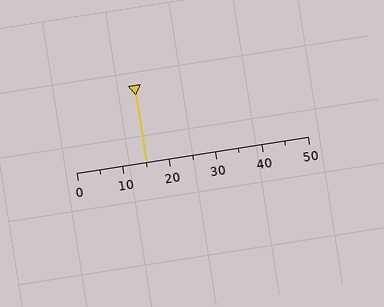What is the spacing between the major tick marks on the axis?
The major ticks are spaced 10 apart.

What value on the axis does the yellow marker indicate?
The marker indicates approximately 15.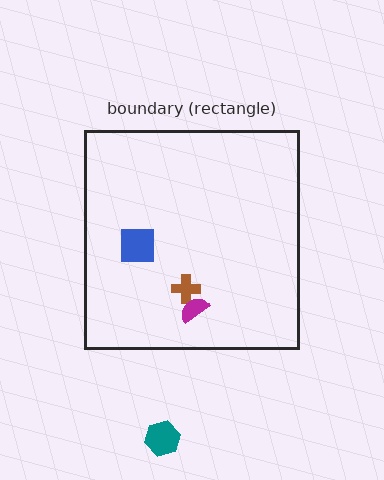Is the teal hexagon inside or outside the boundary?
Outside.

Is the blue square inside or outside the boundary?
Inside.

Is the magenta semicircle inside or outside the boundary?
Inside.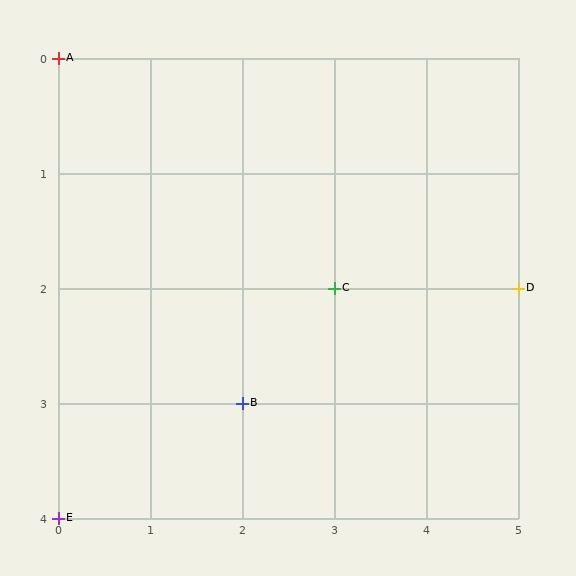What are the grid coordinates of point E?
Point E is at grid coordinates (0, 4).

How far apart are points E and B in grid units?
Points E and B are 2 columns and 1 row apart (about 2.2 grid units diagonally).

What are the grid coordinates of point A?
Point A is at grid coordinates (0, 0).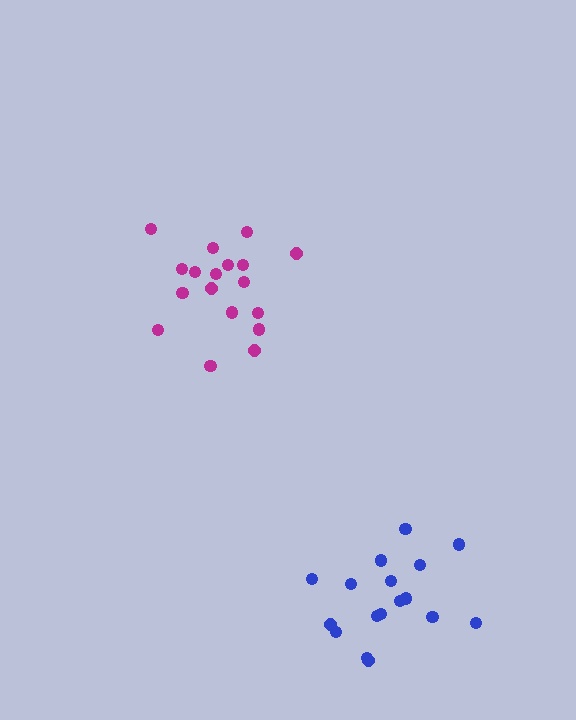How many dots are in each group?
Group 1: 17 dots, Group 2: 18 dots (35 total).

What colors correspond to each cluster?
The clusters are colored: blue, magenta.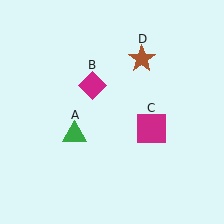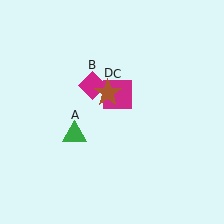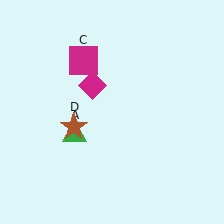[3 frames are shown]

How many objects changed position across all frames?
2 objects changed position: magenta square (object C), brown star (object D).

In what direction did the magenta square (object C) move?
The magenta square (object C) moved up and to the left.